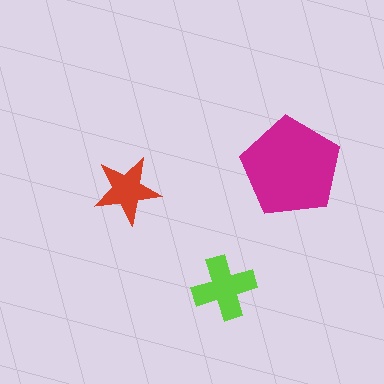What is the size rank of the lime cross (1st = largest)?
2nd.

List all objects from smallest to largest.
The red star, the lime cross, the magenta pentagon.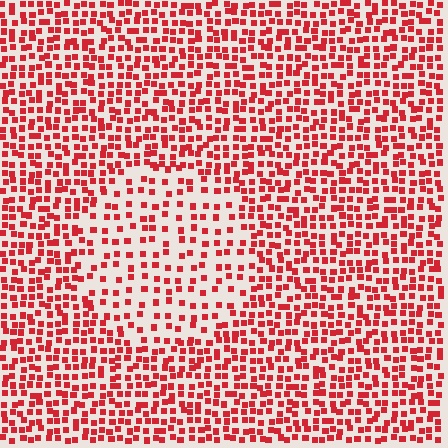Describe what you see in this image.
The image contains small red elements arranged at two different densities. A circle-shaped region is visible where the elements are less densely packed than the surrounding area.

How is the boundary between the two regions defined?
The boundary is defined by a change in element density (approximately 1.9x ratio). All elements are the same color, size, and shape.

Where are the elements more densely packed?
The elements are more densely packed outside the circle boundary.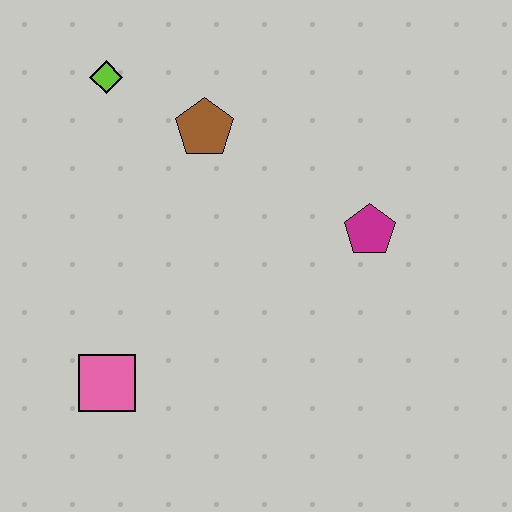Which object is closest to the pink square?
The brown pentagon is closest to the pink square.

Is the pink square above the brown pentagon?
No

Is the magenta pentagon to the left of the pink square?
No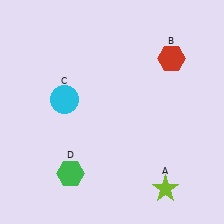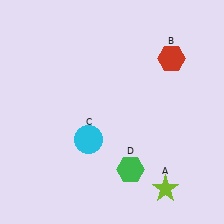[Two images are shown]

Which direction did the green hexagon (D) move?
The green hexagon (D) moved right.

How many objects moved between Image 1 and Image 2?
2 objects moved between the two images.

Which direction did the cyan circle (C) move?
The cyan circle (C) moved down.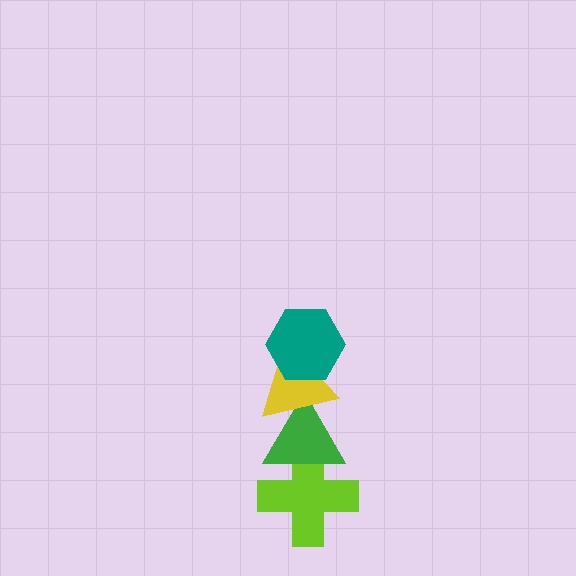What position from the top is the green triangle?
The green triangle is 3rd from the top.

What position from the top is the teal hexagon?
The teal hexagon is 1st from the top.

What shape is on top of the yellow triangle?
The teal hexagon is on top of the yellow triangle.